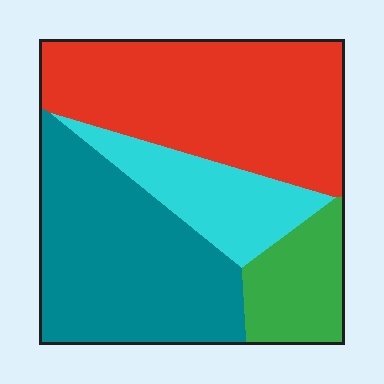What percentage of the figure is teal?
Teal takes up about one third (1/3) of the figure.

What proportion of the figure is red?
Red takes up about three eighths (3/8) of the figure.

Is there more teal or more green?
Teal.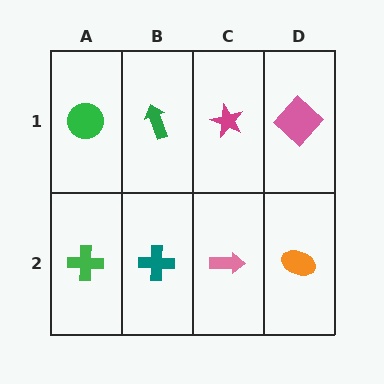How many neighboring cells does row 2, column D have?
2.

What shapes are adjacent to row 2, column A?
A green circle (row 1, column A), a teal cross (row 2, column B).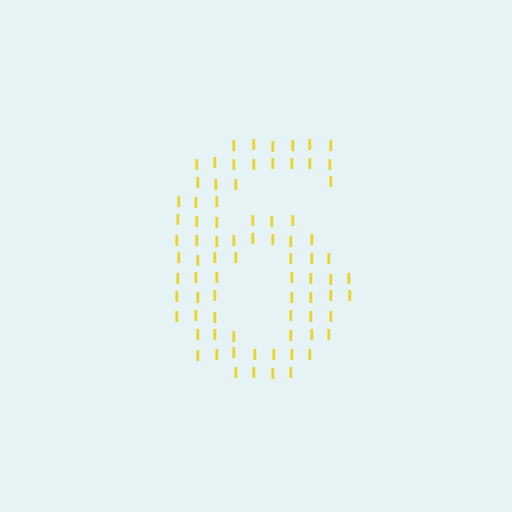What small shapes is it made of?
It is made of small letter I's.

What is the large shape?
The large shape is the digit 6.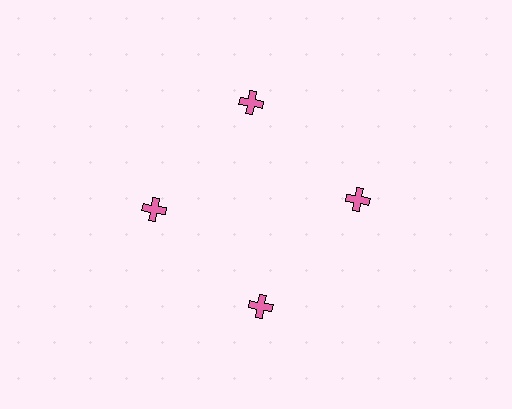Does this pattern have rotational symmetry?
Yes, this pattern has 4-fold rotational symmetry. It looks the same after rotating 90 degrees around the center.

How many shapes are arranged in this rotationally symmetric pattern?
There are 4 shapes, arranged in 4 groups of 1.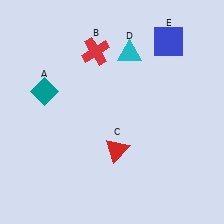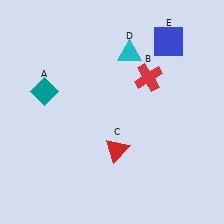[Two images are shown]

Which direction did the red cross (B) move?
The red cross (B) moved right.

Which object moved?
The red cross (B) moved right.